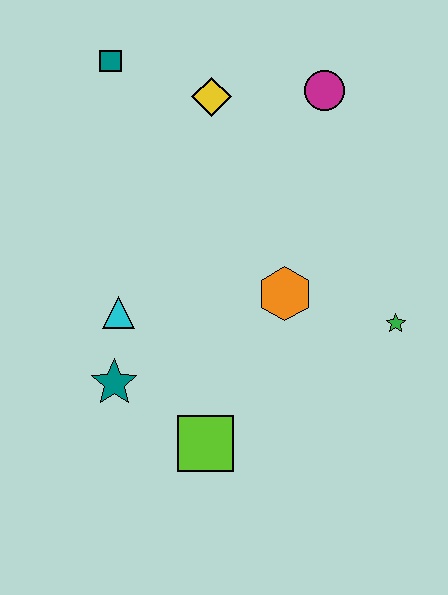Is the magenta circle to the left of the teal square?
No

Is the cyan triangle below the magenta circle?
Yes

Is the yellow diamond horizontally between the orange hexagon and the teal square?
Yes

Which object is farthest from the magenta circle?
The lime square is farthest from the magenta circle.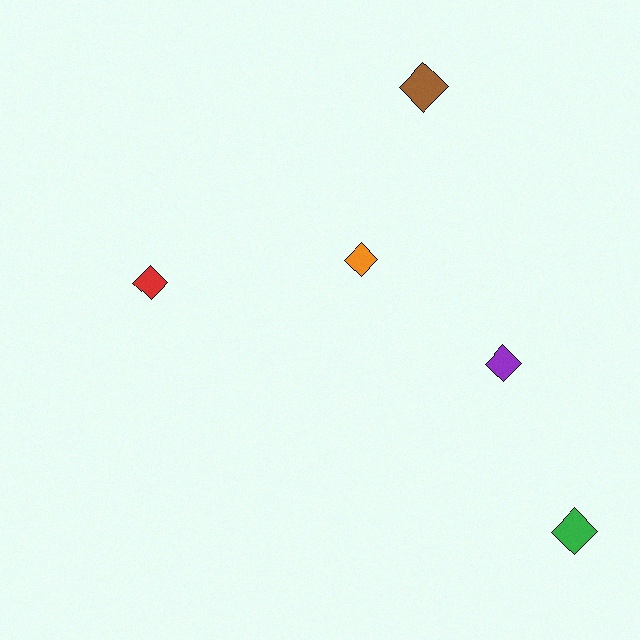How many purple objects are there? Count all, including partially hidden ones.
There is 1 purple object.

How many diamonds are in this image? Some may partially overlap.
There are 5 diamonds.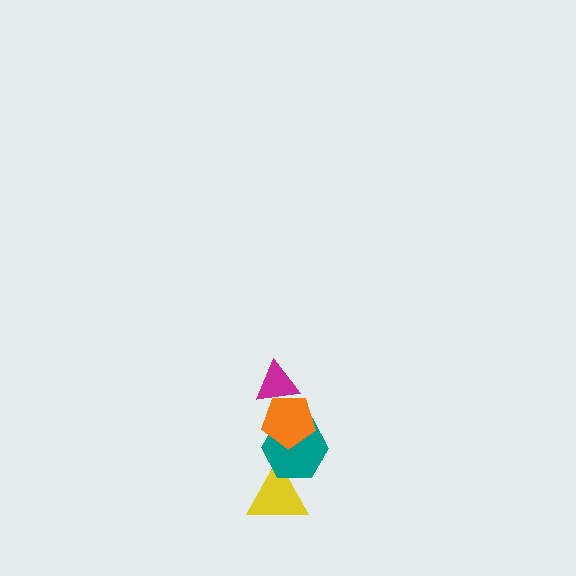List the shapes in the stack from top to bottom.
From top to bottom: the magenta triangle, the orange pentagon, the teal hexagon, the yellow triangle.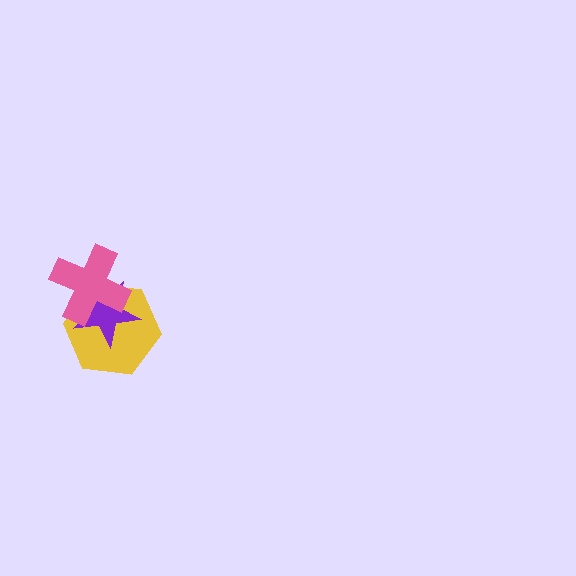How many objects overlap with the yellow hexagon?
2 objects overlap with the yellow hexagon.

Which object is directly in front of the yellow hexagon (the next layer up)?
The purple star is directly in front of the yellow hexagon.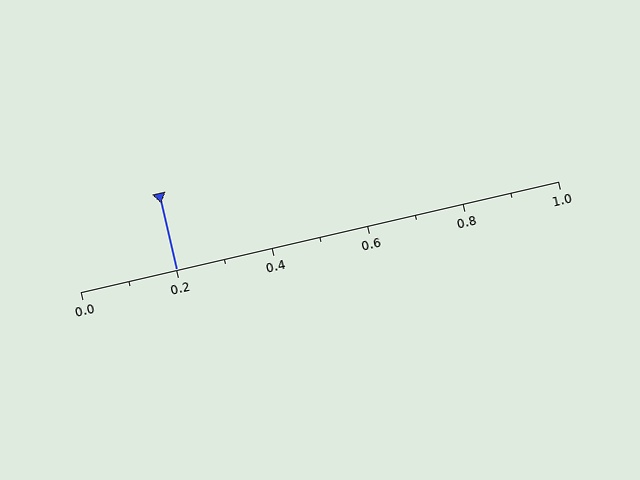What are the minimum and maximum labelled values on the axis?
The axis runs from 0.0 to 1.0.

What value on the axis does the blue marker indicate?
The marker indicates approximately 0.2.